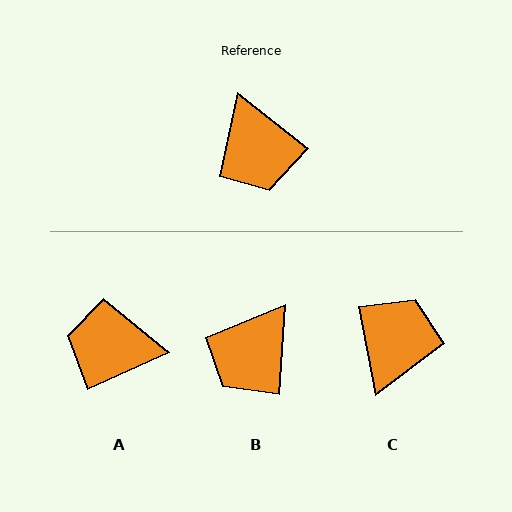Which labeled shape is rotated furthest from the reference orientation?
C, about 139 degrees away.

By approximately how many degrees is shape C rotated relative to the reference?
Approximately 139 degrees counter-clockwise.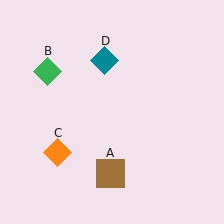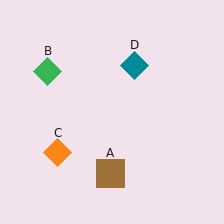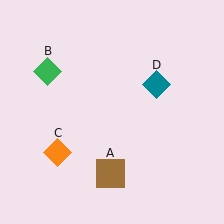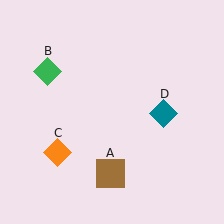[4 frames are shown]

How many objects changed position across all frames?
1 object changed position: teal diamond (object D).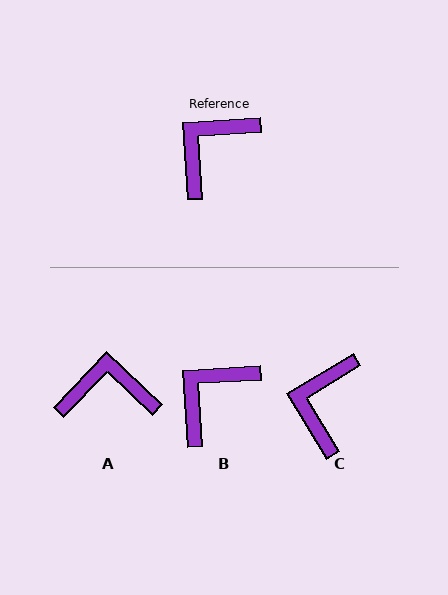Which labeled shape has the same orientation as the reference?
B.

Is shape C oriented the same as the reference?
No, it is off by about 28 degrees.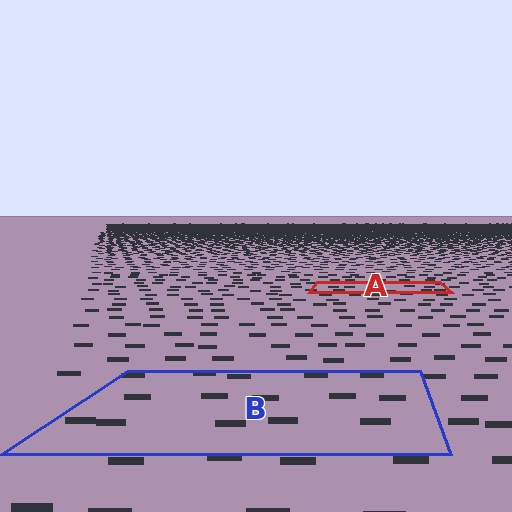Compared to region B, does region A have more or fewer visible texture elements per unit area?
Region A has more texture elements per unit area — they are packed more densely because it is farther away.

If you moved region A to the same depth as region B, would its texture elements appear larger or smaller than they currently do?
They would appear larger. At a closer depth, the same texture elements are projected at a bigger on-screen size.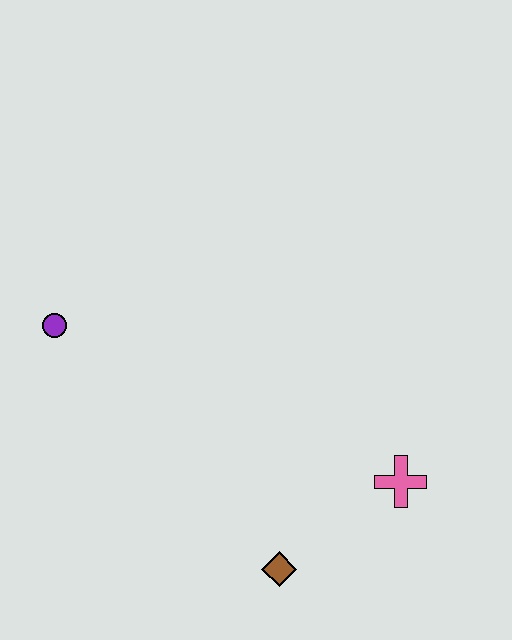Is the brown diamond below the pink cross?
Yes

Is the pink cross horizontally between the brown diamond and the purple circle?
No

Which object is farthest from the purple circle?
The pink cross is farthest from the purple circle.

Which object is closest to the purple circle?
The brown diamond is closest to the purple circle.